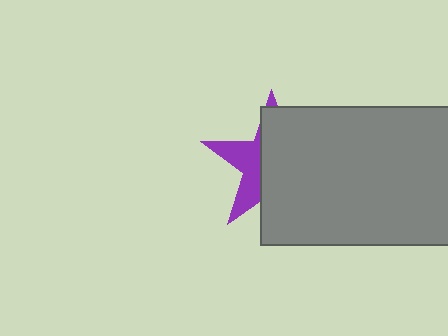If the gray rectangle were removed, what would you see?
You would see the complete purple star.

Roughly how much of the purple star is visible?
A small part of it is visible (roughly 35%).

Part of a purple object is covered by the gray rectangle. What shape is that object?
It is a star.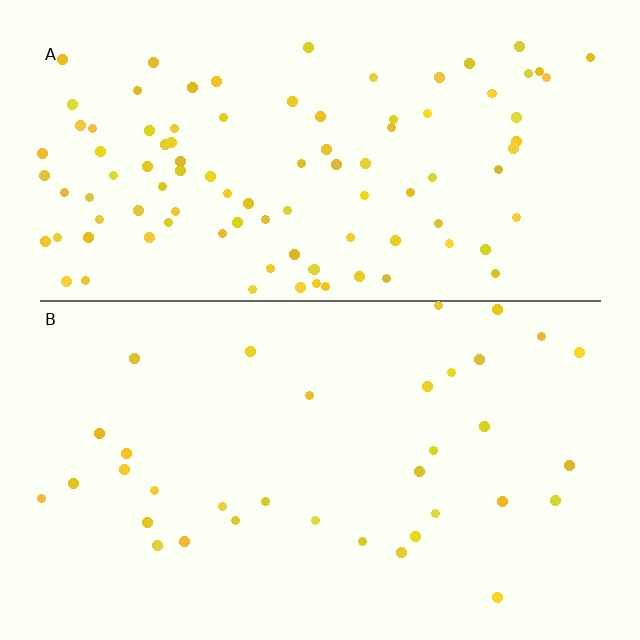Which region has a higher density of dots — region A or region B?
A (the top).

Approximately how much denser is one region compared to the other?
Approximately 2.9× — region A over region B.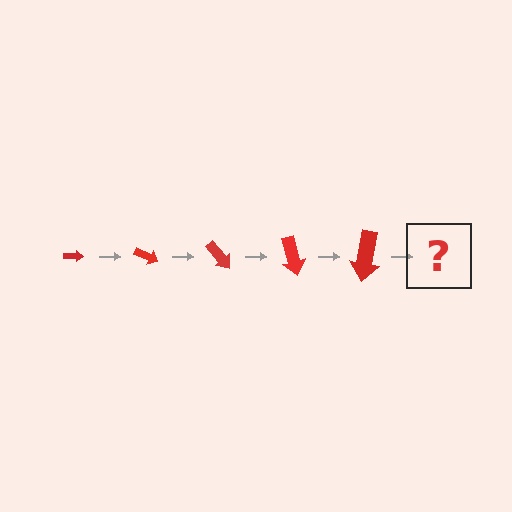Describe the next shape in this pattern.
It should be an arrow, larger than the previous one and rotated 125 degrees from the start.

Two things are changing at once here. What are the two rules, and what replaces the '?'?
The two rules are that the arrow grows larger each step and it rotates 25 degrees each step. The '?' should be an arrow, larger than the previous one and rotated 125 degrees from the start.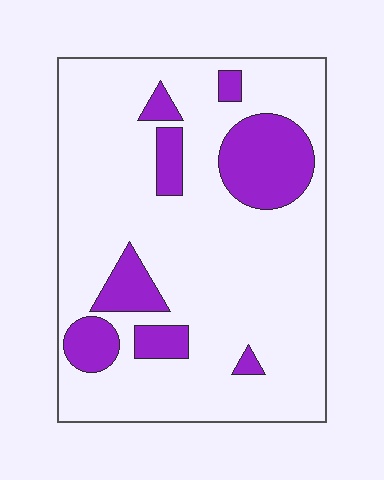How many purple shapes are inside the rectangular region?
8.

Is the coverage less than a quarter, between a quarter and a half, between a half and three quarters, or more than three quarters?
Less than a quarter.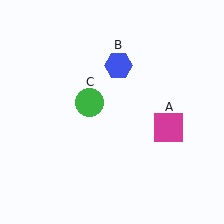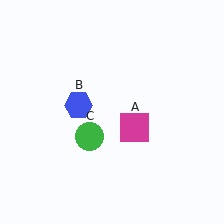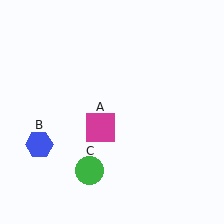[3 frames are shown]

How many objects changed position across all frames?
3 objects changed position: magenta square (object A), blue hexagon (object B), green circle (object C).